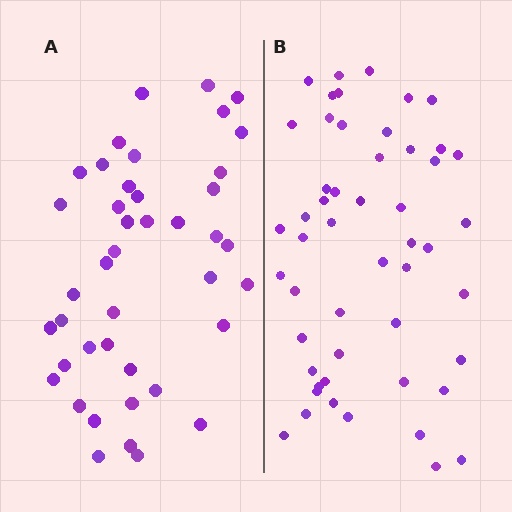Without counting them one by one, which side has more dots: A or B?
Region B (the right region) has more dots.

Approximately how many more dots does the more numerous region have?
Region B has roughly 8 or so more dots than region A.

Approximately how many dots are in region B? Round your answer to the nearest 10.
About 50 dots. (The exact count is 51, which rounds to 50.)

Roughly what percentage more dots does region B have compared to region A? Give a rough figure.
About 20% more.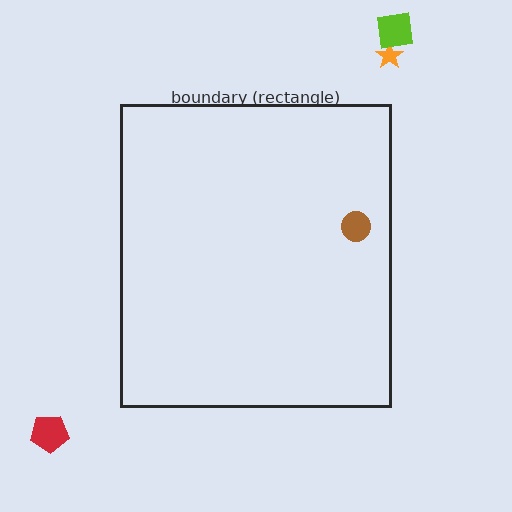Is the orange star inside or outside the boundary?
Outside.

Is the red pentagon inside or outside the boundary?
Outside.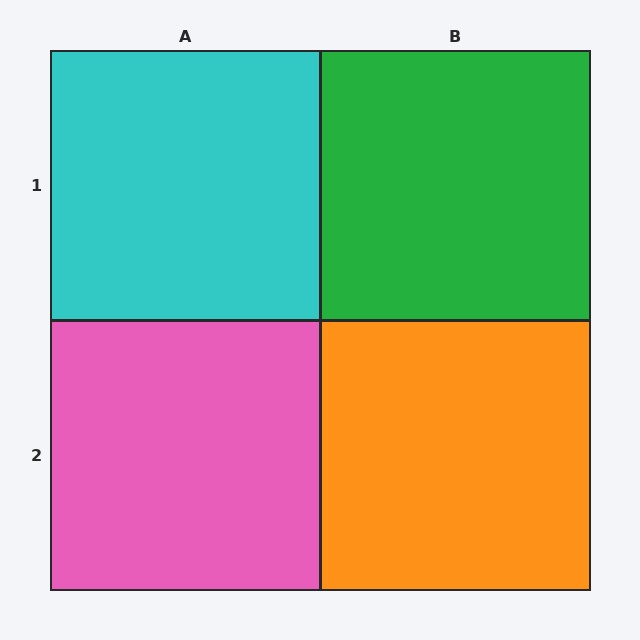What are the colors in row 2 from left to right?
Pink, orange.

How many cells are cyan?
1 cell is cyan.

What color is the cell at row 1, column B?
Green.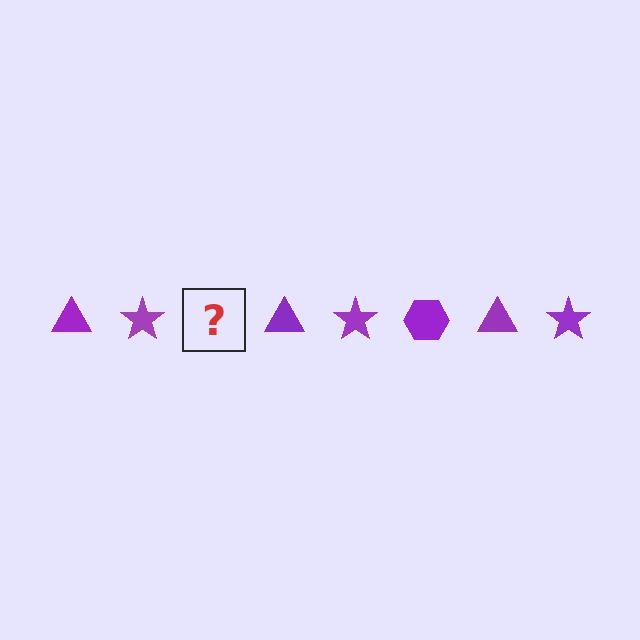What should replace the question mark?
The question mark should be replaced with a purple hexagon.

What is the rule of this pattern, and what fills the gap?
The rule is that the pattern cycles through triangle, star, hexagon shapes in purple. The gap should be filled with a purple hexagon.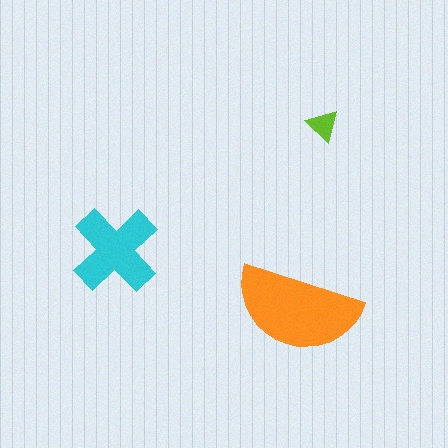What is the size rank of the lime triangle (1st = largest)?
3rd.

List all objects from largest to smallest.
The orange semicircle, the cyan cross, the lime triangle.